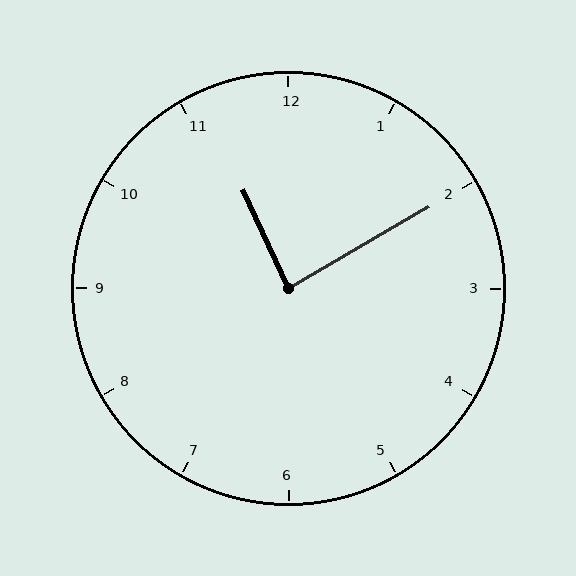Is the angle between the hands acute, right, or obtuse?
It is right.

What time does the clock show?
11:10.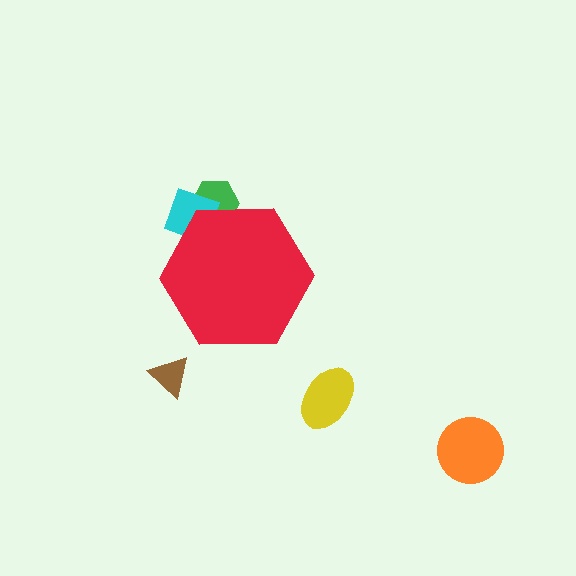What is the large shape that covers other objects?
A red hexagon.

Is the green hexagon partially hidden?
Yes, the green hexagon is partially hidden behind the red hexagon.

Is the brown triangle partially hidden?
No, the brown triangle is fully visible.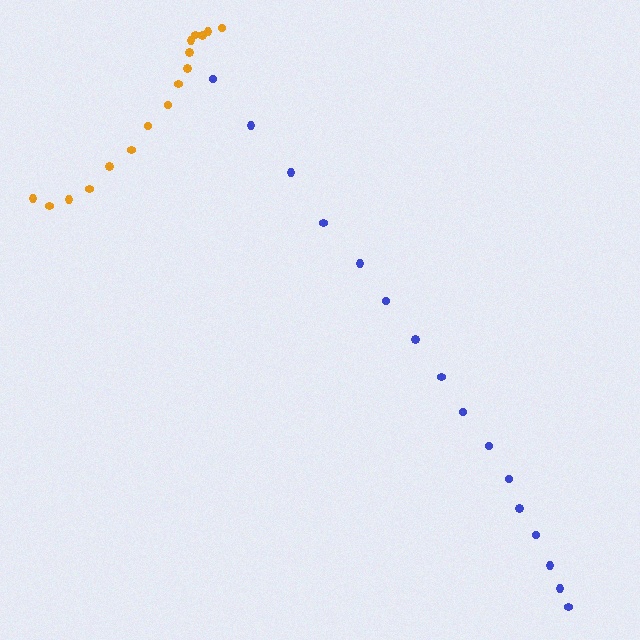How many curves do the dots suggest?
There are 2 distinct paths.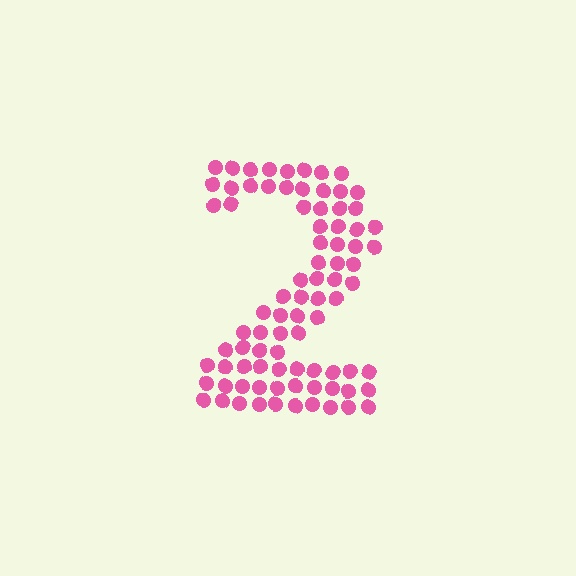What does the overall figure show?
The overall figure shows the digit 2.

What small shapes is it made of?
It is made of small circles.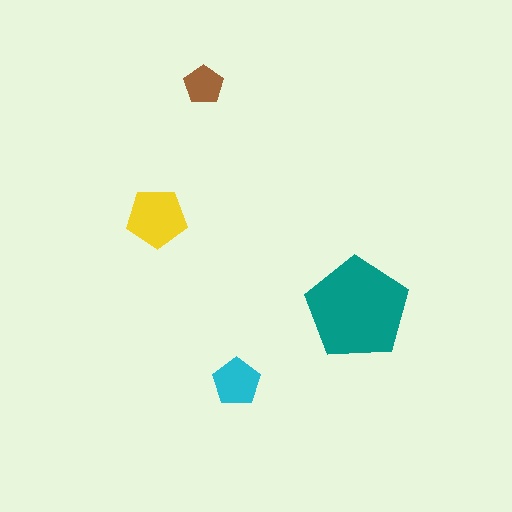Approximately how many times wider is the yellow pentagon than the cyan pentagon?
About 1.5 times wider.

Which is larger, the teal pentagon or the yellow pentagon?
The teal one.